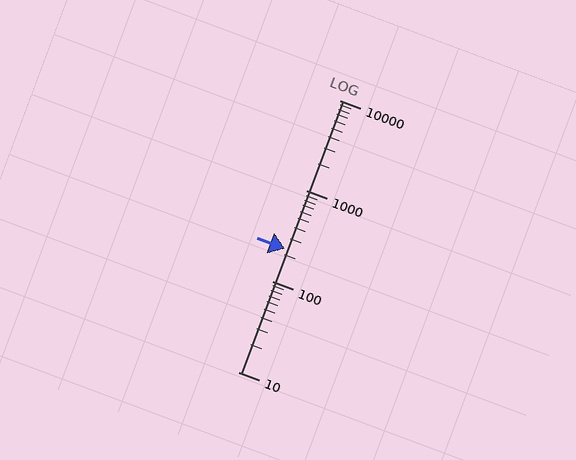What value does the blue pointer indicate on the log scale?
The pointer indicates approximately 230.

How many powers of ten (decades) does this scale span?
The scale spans 3 decades, from 10 to 10000.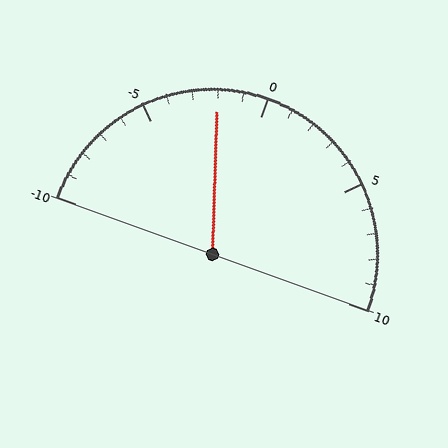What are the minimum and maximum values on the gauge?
The gauge ranges from -10 to 10.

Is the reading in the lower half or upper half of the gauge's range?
The reading is in the lower half of the range (-10 to 10).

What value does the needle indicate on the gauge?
The needle indicates approximately -2.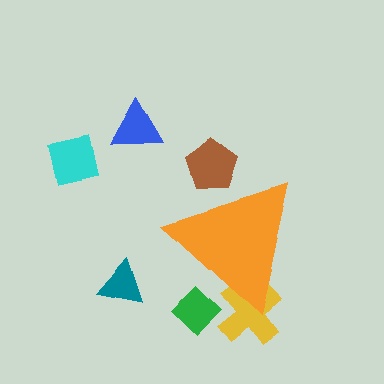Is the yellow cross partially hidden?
Yes, the yellow cross is partially hidden behind the orange triangle.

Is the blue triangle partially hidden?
No, the blue triangle is fully visible.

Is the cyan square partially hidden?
No, the cyan square is fully visible.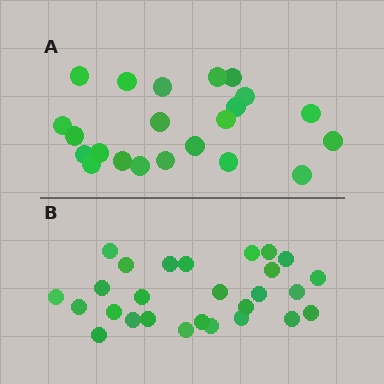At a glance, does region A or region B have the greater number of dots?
Region B (the bottom region) has more dots.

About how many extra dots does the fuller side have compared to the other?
Region B has about 5 more dots than region A.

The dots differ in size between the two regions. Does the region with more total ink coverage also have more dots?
No. Region A has more total ink coverage because its dots are larger, but region B actually contains more individual dots. Total area can be misleading — the number of items is what matters here.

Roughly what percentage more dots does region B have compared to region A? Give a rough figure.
About 25% more.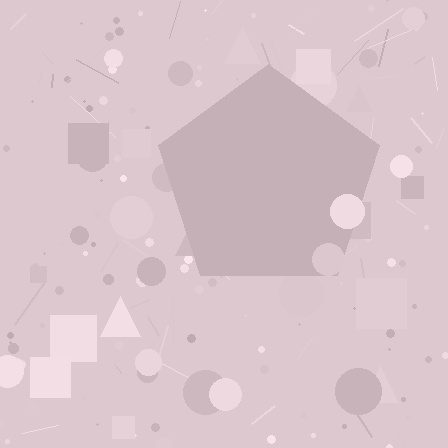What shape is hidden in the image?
A pentagon is hidden in the image.